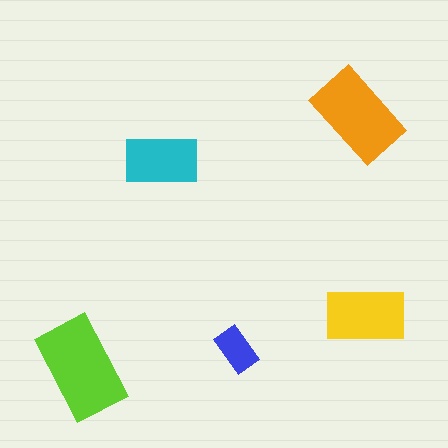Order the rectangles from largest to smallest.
the lime one, the orange one, the yellow one, the cyan one, the blue one.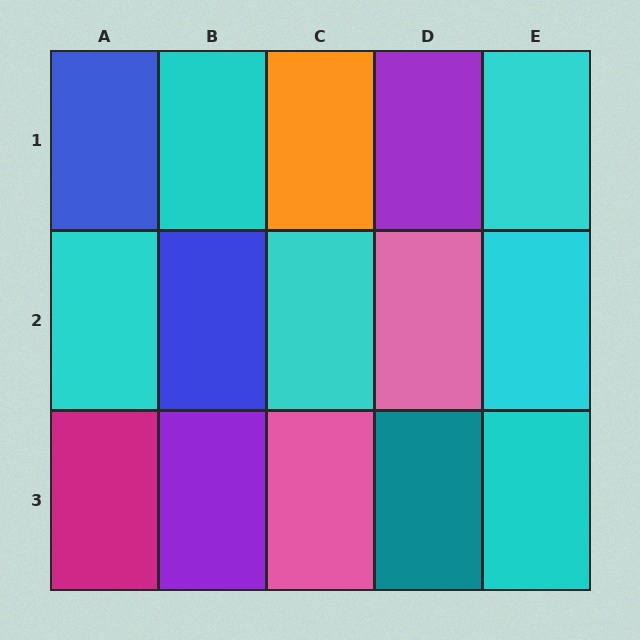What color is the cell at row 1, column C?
Orange.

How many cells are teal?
1 cell is teal.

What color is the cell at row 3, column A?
Magenta.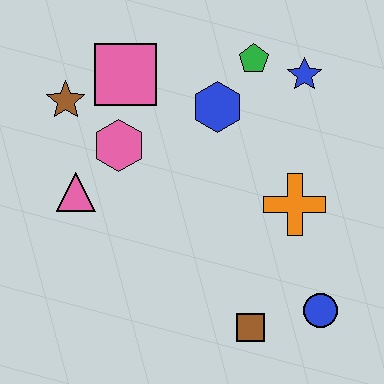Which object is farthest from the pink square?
The blue circle is farthest from the pink square.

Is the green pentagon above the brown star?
Yes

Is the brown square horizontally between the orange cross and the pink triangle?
Yes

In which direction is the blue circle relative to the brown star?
The blue circle is to the right of the brown star.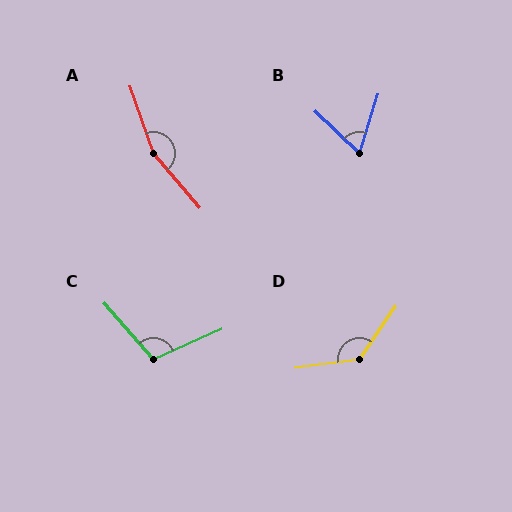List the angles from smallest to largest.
B (64°), C (107°), D (132°), A (159°).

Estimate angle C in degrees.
Approximately 107 degrees.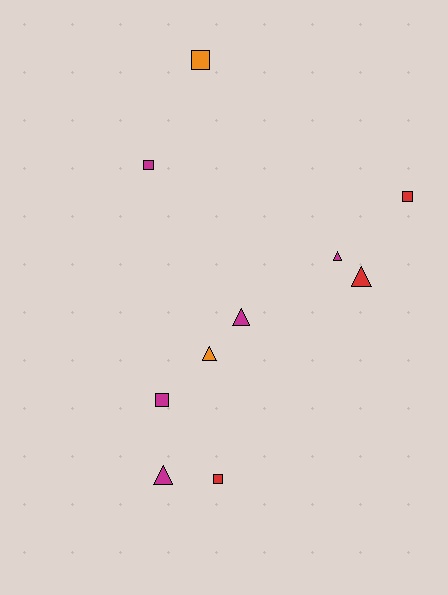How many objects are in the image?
There are 10 objects.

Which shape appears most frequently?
Square, with 5 objects.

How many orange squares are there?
There is 1 orange square.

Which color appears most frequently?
Magenta, with 5 objects.